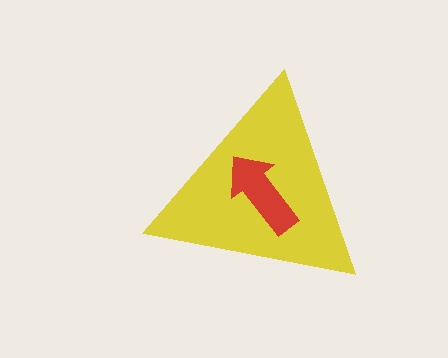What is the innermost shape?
The red arrow.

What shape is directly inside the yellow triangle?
The red arrow.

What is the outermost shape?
The yellow triangle.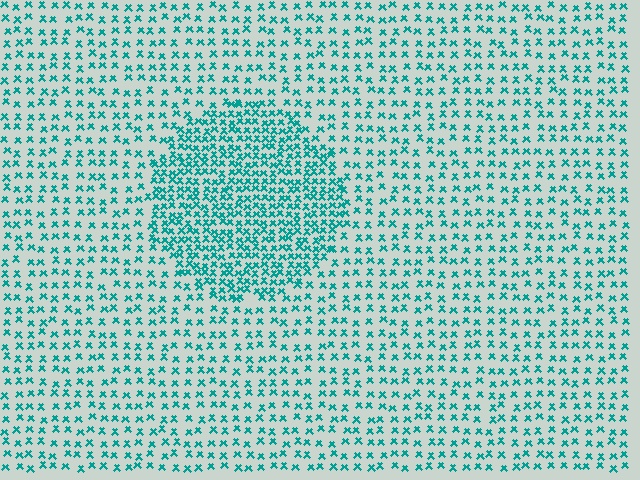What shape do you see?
I see a circle.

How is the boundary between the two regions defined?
The boundary is defined by a change in element density (approximately 2.1x ratio). All elements are the same color, size, and shape.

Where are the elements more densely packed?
The elements are more densely packed inside the circle boundary.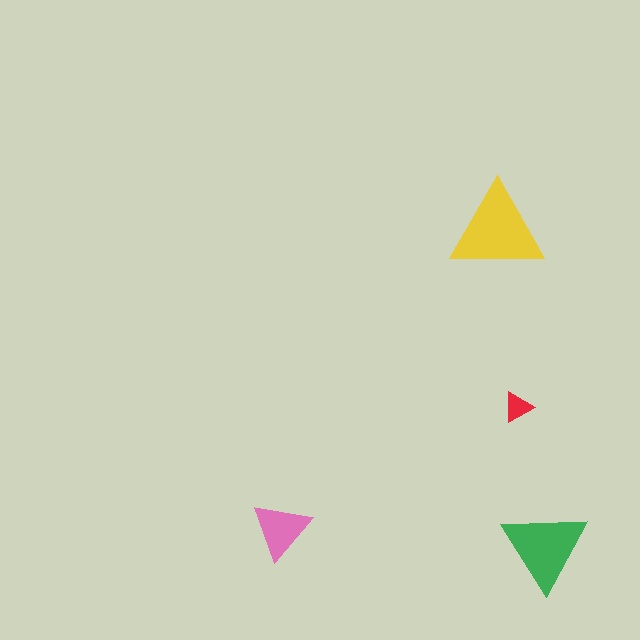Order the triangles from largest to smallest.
the yellow one, the green one, the pink one, the red one.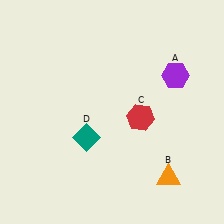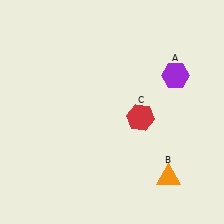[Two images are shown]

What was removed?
The teal diamond (D) was removed in Image 2.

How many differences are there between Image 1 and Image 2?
There is 1 difference between the two images.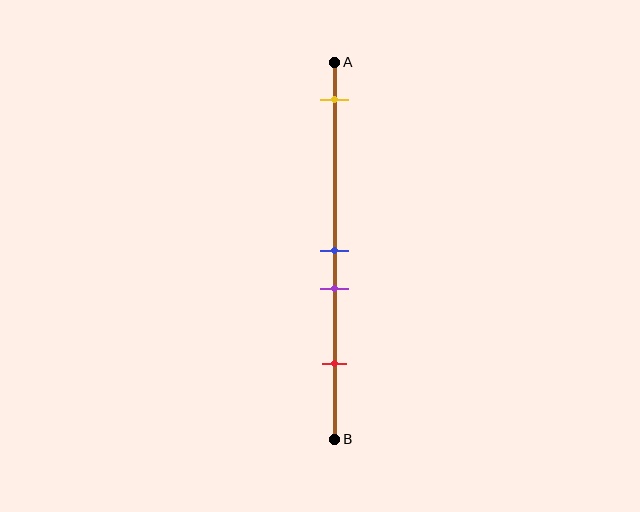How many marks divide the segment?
There are 4 marks dividing the segment.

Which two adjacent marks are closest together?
The blue and purple marks are the closest adjacent pair.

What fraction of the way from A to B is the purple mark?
The purple mark is approximately 60% (0.6) of the way from A to B.